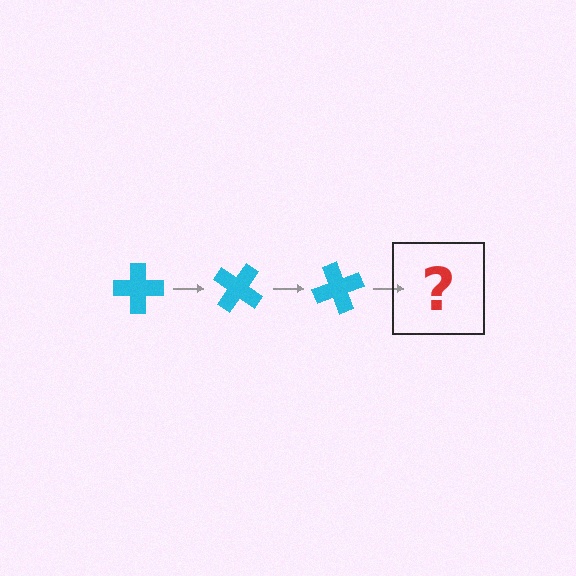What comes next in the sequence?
The next element should be a cyan cross rotated 105 degrees.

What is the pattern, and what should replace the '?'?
The pattern is that the cross rotates 35 degrees each step. The '?' should be a cyan cross rotated 105 degrees.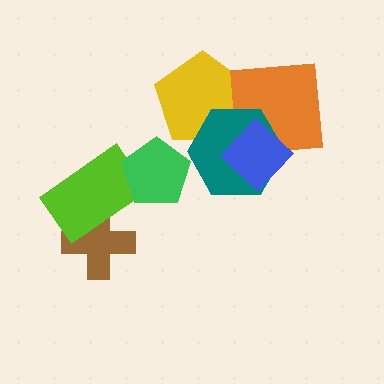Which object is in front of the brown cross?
The lime rectangle is in front of the brown cross.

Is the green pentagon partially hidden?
No, no other shape covers it.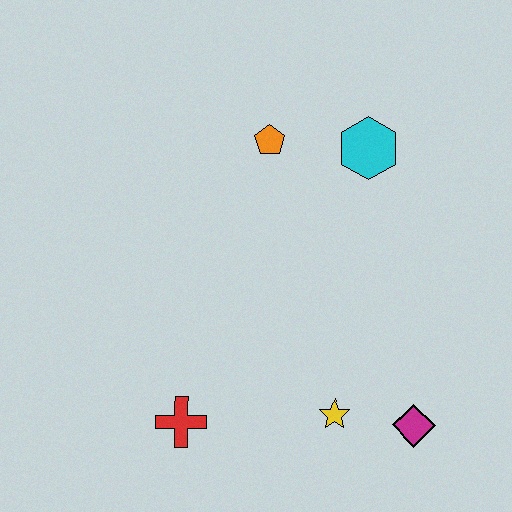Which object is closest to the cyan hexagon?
The orange pentagon is closest to the cyan hexagon.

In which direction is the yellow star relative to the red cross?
The yellow star is to the right of the red cross.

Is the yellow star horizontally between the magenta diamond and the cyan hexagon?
No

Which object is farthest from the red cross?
The cyan hexagon is farthest from the red cross.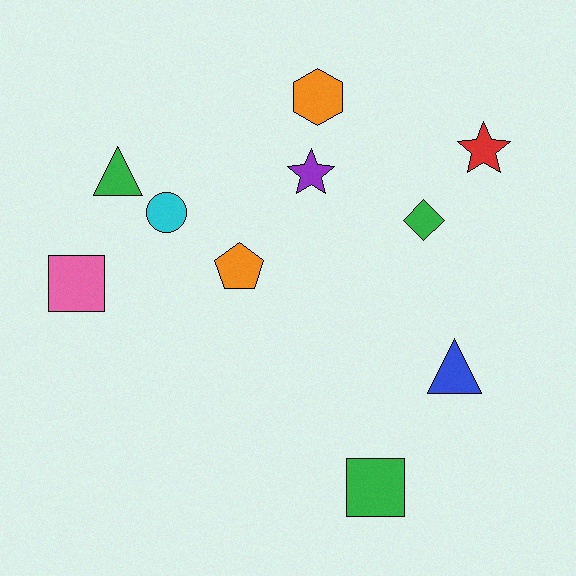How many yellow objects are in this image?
There are no yellow objects.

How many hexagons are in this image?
There is 1 hexagon.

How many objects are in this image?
There are 10 objects.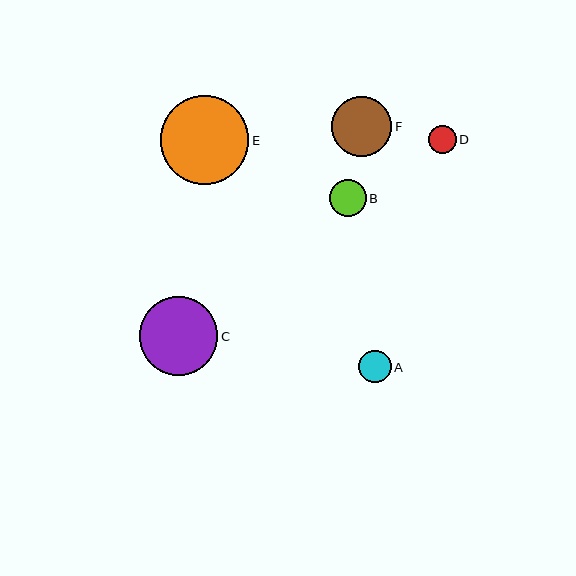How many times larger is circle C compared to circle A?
Circle C is approximately 2.4 times the size of circle A.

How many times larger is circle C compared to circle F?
Circle C is approximately 1.3 times the size of circle F.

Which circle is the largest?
Circle E is the largest with a size of approximately 89 pixels.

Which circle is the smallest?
Circle D is the smallest with a size of approximately 28 pixels.